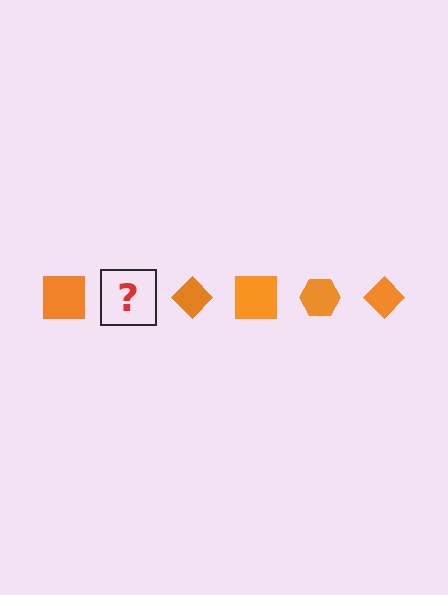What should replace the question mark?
The question mark should be replaced with an orange hexagon.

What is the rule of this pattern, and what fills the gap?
The rule is that the pattern cycles through square, hexagon, diamond shapes in orange. The gap should be filled with an orange hexagon.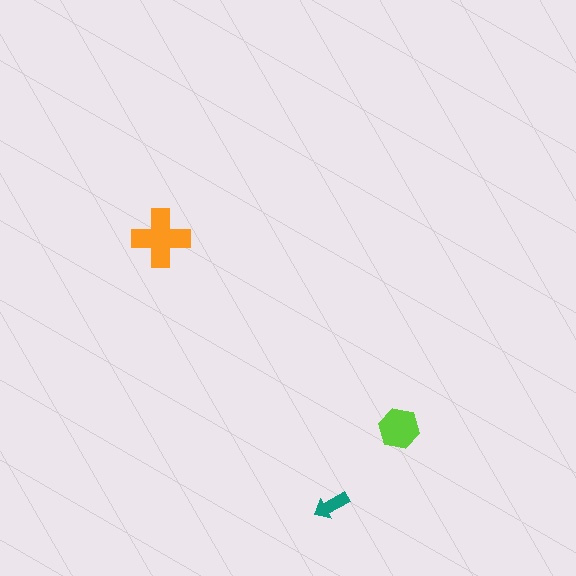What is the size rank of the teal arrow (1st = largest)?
3rd.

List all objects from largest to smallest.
The orange cross, the lime hexagon, the teal arrow.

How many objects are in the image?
There are 3 objects in the image.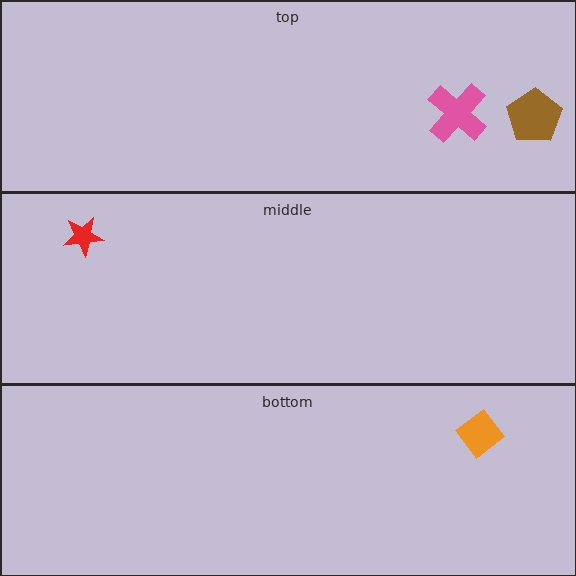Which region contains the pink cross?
The top region.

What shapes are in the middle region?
The red star.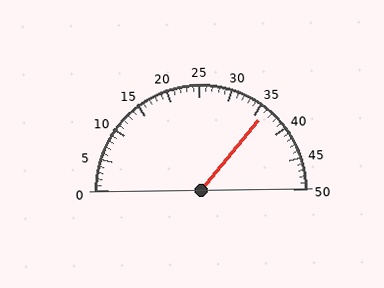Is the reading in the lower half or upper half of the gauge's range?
The reading is in the upper half of the range (0 to 50).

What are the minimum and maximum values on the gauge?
The gauge ranges from 0 to 50.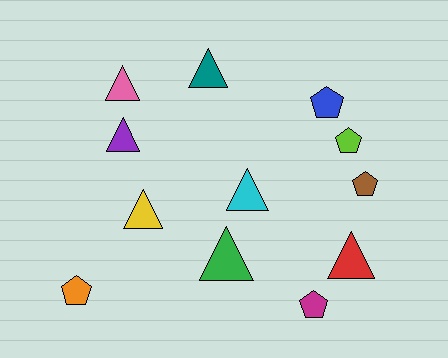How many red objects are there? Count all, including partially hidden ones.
There is 1 red object.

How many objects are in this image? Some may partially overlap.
There are 12 objects.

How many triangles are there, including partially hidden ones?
There are 7 triangles.